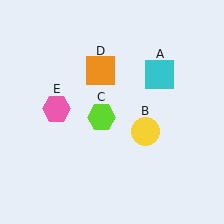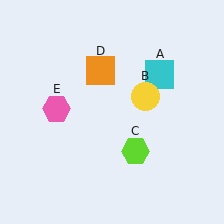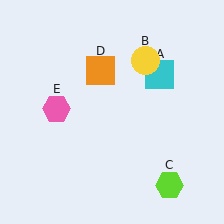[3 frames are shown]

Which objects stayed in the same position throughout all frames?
Cyan square (object A) and orange square (object D) and pink hexagon (object E) remained stationary.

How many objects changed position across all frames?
2 objects changed position: yellow circle (object B), lime hexagon (object C).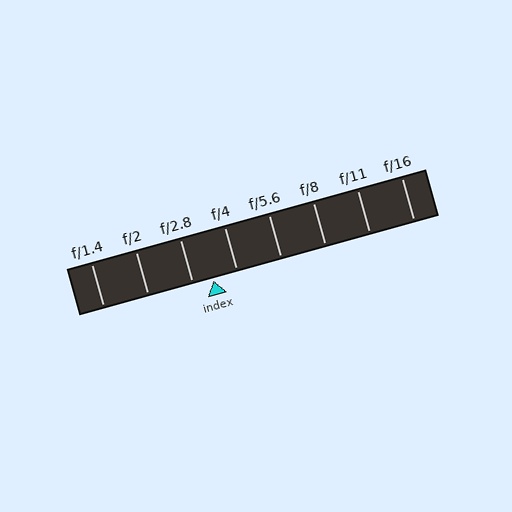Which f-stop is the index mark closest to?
The index mark is closest to f/2.8.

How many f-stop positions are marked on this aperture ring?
There are 8 f-stop positions marked.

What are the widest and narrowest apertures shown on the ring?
The widest aperture shown is f/1.4 and the narrowest is f/16.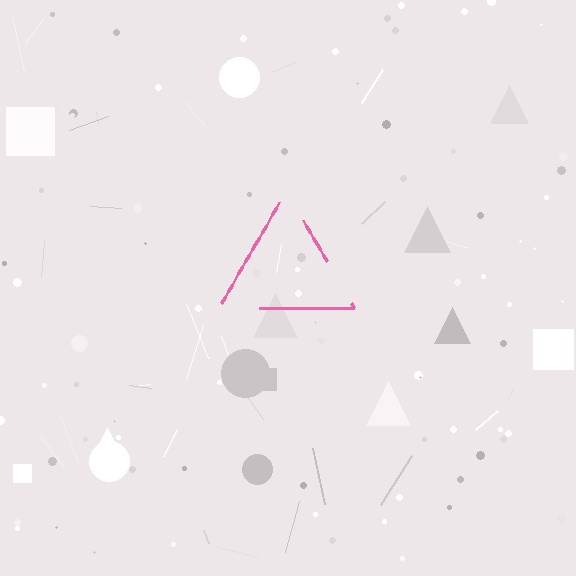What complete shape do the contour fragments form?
The contour fragments form a triangle.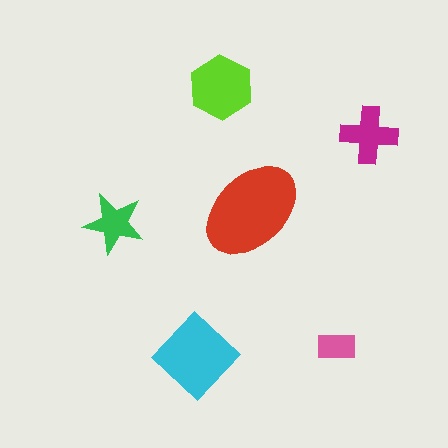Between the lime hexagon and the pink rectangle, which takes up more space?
The lime hexagon.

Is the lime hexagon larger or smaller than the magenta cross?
Larger.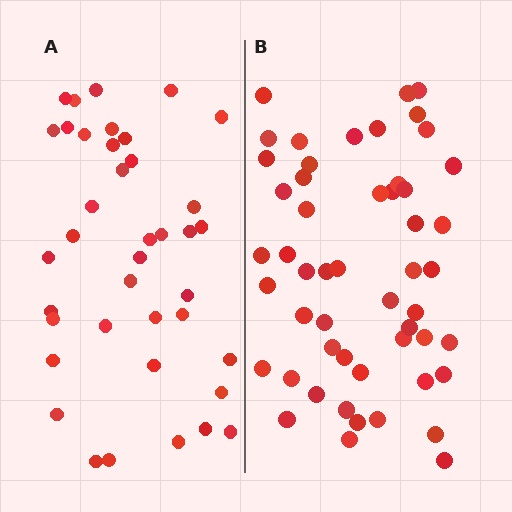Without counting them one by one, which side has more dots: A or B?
Region B (the right region) has more dots.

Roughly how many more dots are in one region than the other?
Region B has approximately 15 more dots than region A.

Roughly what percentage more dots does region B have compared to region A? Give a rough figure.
About 35% more.